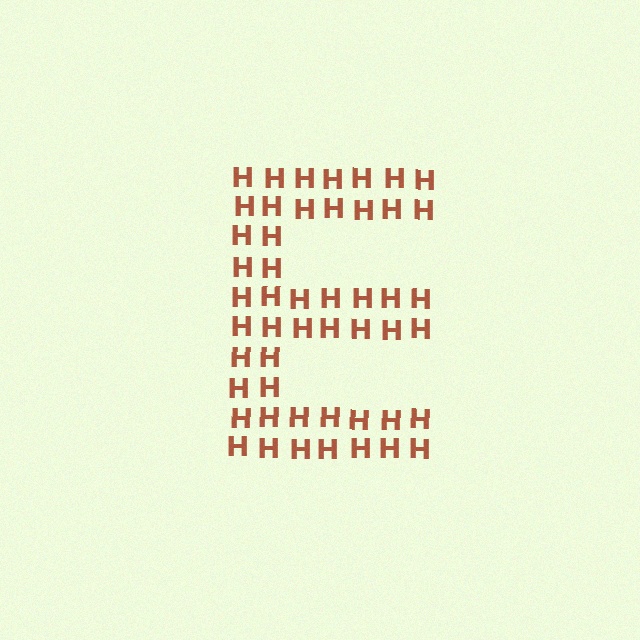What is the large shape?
The large shape is the letter E.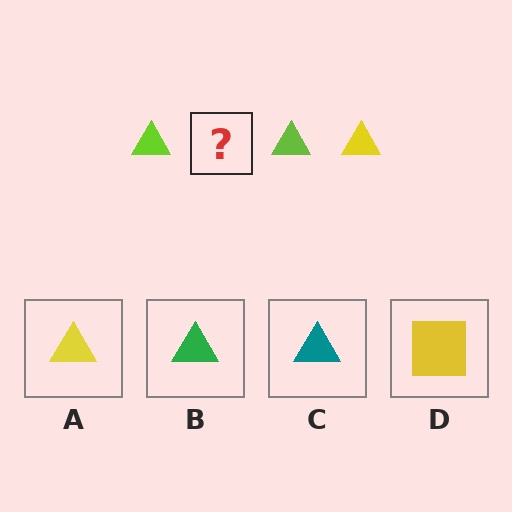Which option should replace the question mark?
Option A.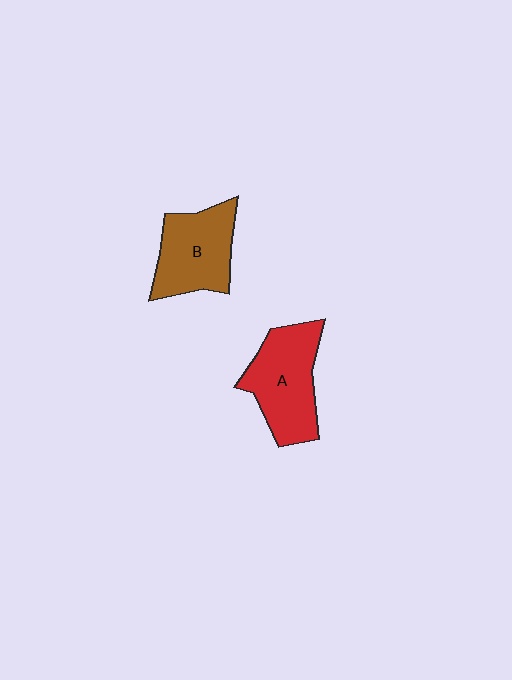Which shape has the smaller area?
Shape B (brown).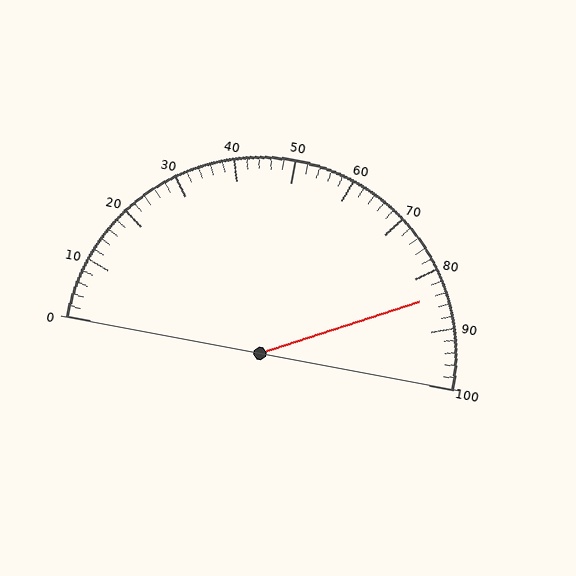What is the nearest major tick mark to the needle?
The nearest major tick mark is 80.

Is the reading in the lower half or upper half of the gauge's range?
The reading is in the upper half of the range (0 to 100).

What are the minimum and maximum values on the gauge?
The gauge ranges from 0 to 100.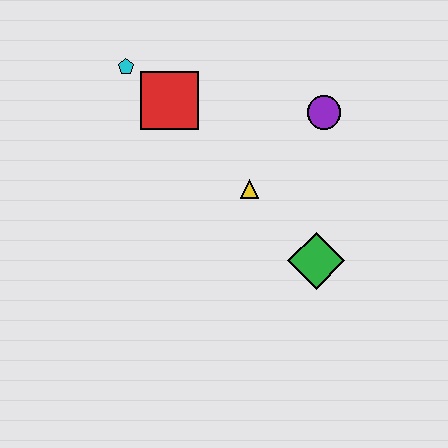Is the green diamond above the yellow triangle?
No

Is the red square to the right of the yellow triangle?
No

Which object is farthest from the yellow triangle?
The cyan pentagon is farthest from the yellow triangle.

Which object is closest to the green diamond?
The yellow triangle is closest to the green diamond.